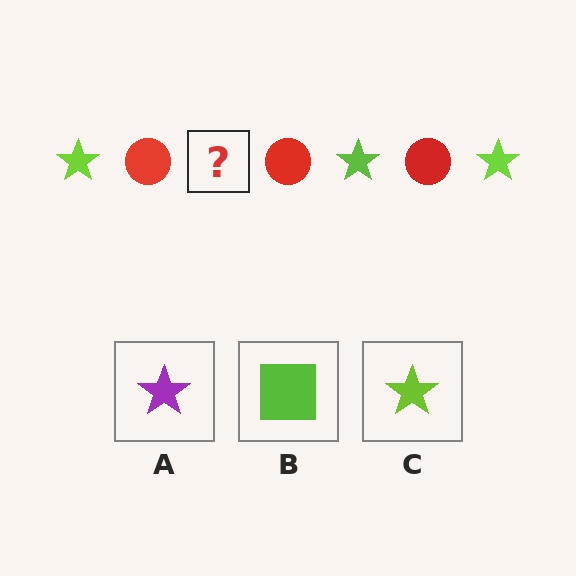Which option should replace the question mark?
Option C.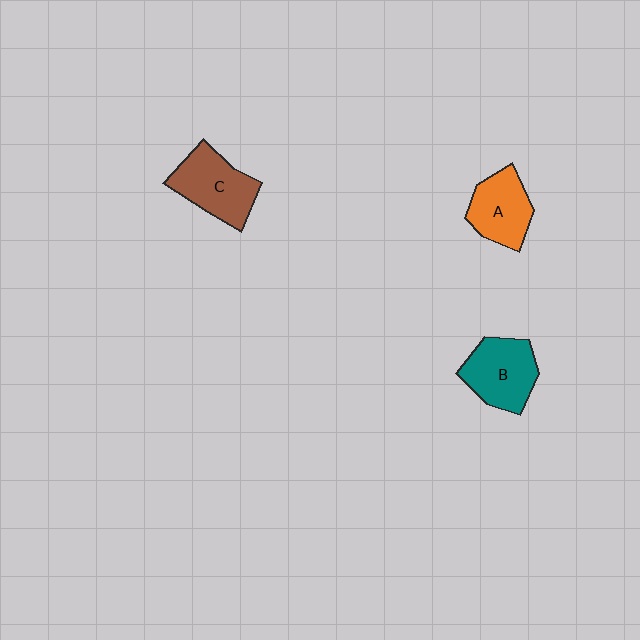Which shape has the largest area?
Shape C (brown).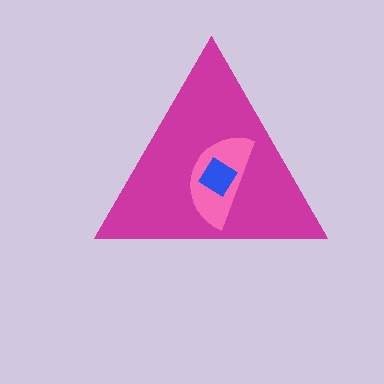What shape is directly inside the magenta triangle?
The pink semicircle.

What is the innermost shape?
The blue diamond.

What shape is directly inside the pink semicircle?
The blue diamond.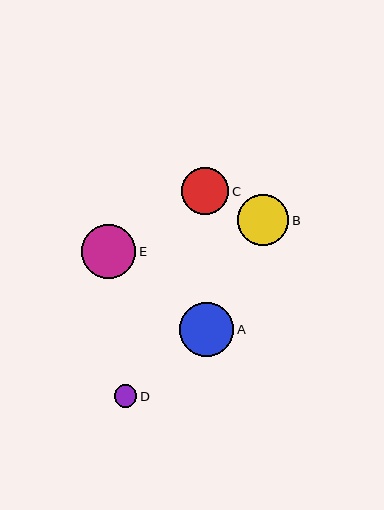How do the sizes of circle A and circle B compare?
Circle A and circle B are approximately the same size.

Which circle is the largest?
Circle E is the largest with a size of approximately 55 pixels.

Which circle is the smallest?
Circle D is the smallest with a size of approximately 22 pixels.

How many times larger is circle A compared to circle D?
Circle A is approximately 2.4 times the size of circle D.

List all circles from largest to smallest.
From largest to smallest: E, A, B, C, D.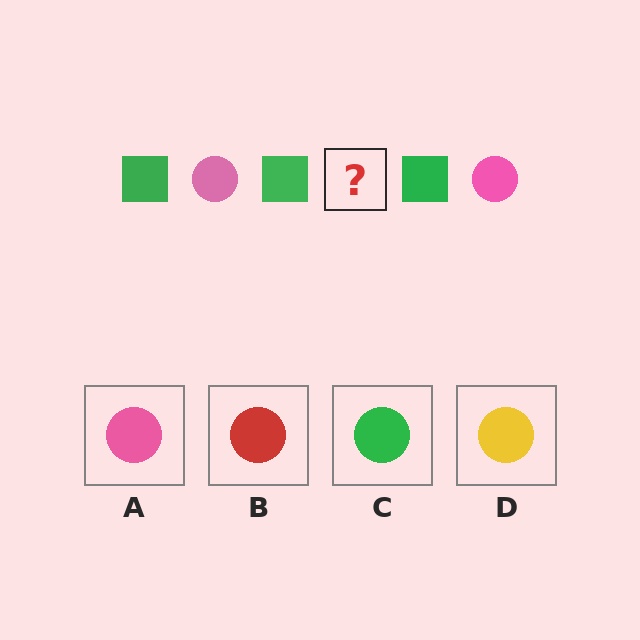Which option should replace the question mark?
Option A.